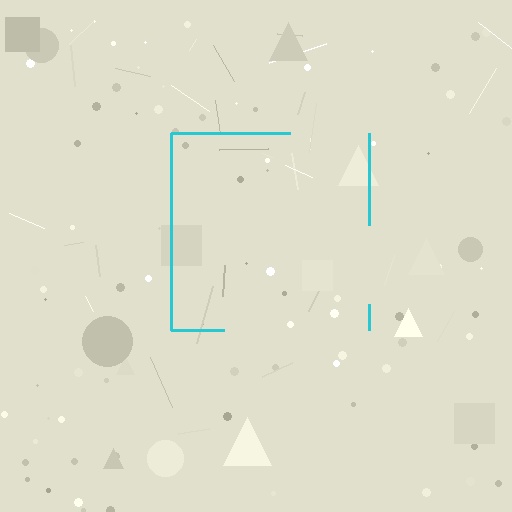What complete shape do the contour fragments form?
The contour fragments form a square.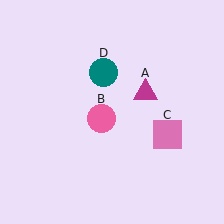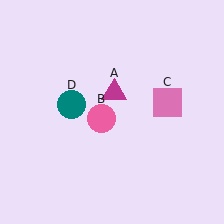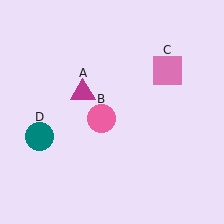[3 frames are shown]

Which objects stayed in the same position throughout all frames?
Pink circle (object B) remained stationary.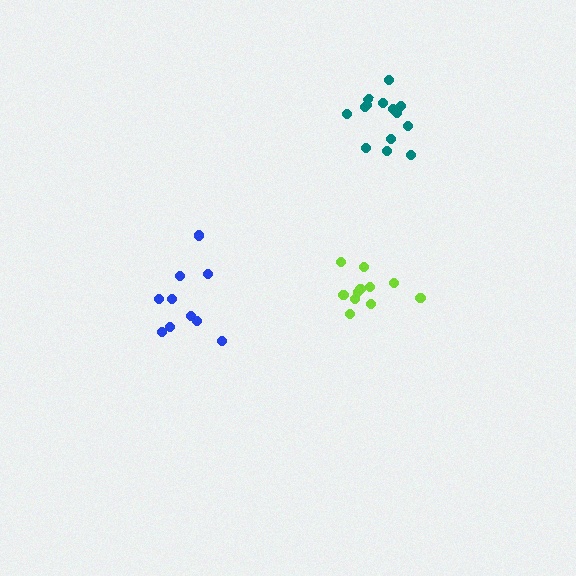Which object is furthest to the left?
The blue cluster is leftmost.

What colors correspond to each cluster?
The clusters are colored: blue, teal, lime.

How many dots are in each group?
Group 1: 10 dots, Group 2: 14 dots, Group 3: 11 dots (35 total).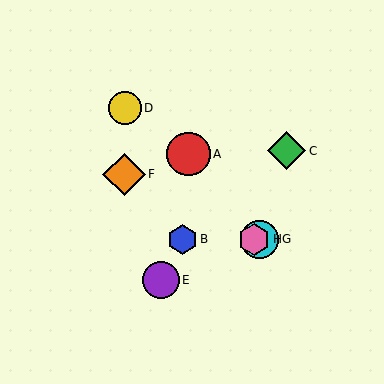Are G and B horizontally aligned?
Yes, both are at y≈240.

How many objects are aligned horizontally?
3 objects (B, G, H) are aligned horizontally.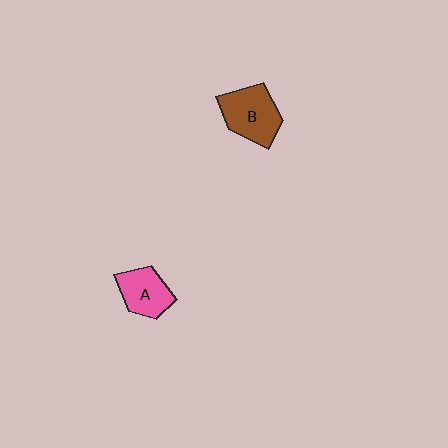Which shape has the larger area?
Shape B (brown).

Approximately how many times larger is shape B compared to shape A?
Approximately 1.3 times.